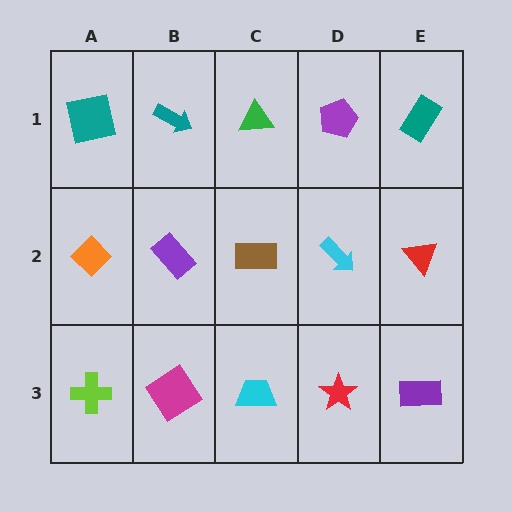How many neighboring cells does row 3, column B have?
3.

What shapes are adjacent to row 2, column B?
A teal arrow (row 1, column B), a magenta diamond (row 3, column B), an orange diamond (row 2, column A), a brown rectangle (row 2, column C).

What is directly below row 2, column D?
A red star.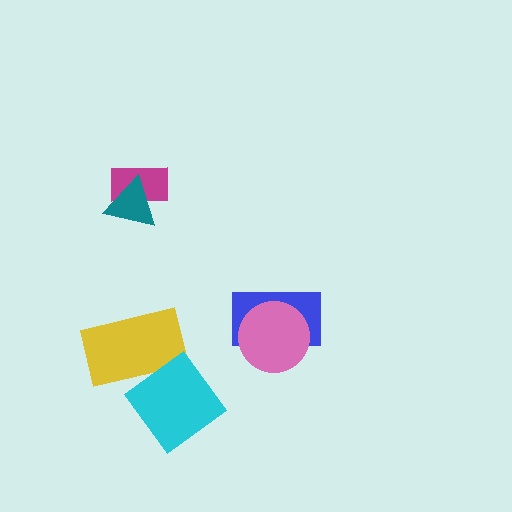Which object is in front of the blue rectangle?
The pink circle is in front of the blue rectangle.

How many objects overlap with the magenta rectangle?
1 object overlaps with the magenta rectangle.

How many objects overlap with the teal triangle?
1 object overlaps with the teal triangle.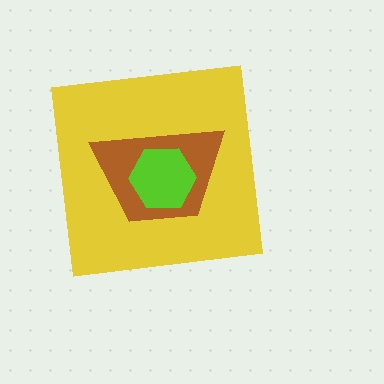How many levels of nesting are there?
3.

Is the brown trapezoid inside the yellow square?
Yes.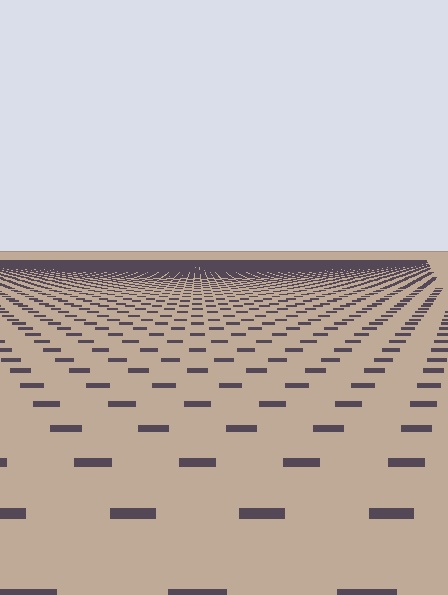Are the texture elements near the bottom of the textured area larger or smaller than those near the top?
Larger. Near the bottom, elements are closer to the viewer and appear at a bigger on-screen size.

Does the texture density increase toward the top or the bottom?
Density increases toward the top.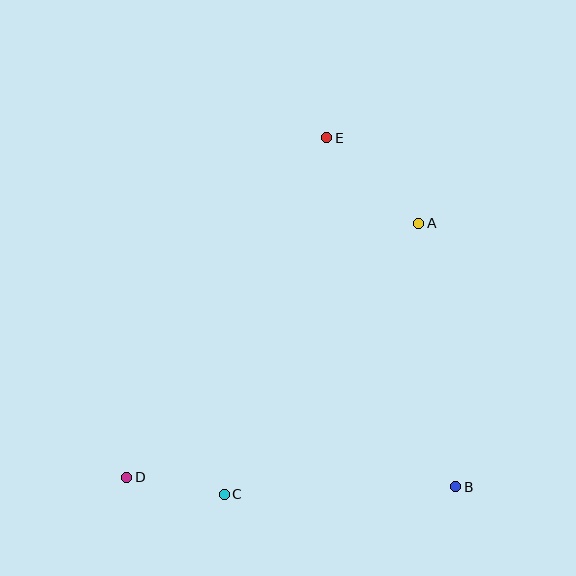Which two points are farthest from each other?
Points D and E are farthest from each other.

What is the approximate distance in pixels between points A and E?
The distance between A and E is approximately 126 pixels.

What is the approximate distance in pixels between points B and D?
The distance between B and D is approximately 329 pixels.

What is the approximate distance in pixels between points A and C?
The distance between A and C is approximately 334 pixels.